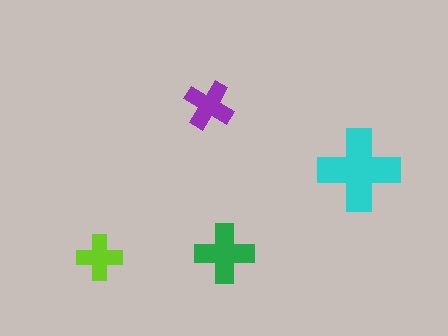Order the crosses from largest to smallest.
the cyan one, the green one, the purple one, the lime one.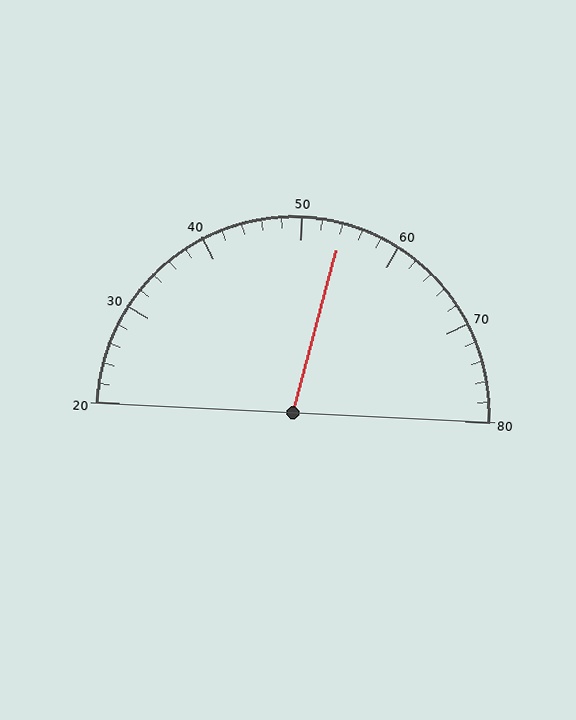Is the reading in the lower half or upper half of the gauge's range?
The reading is in the upper half of the range (20 to 80).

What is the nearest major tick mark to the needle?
The nearest major tick mark is 50.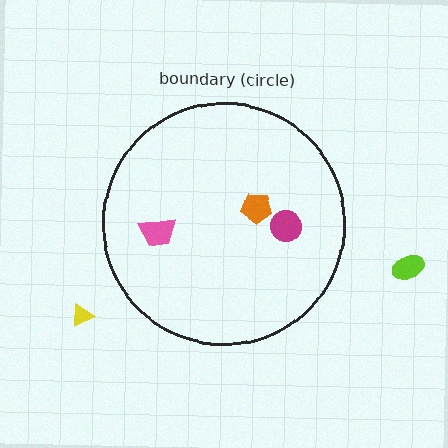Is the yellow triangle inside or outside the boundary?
Outside.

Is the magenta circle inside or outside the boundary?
Inside.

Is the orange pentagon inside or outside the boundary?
Inside.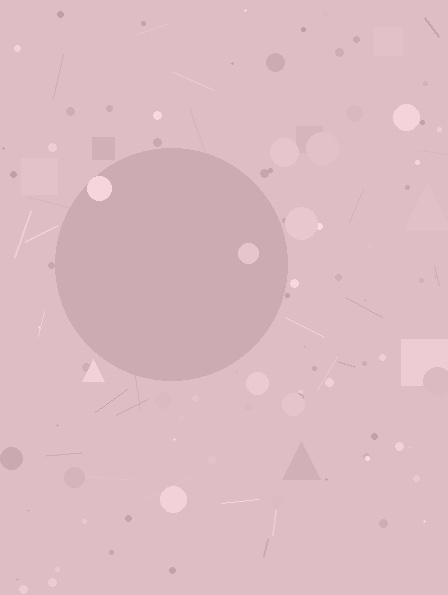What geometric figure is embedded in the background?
A circle is embedded in the background.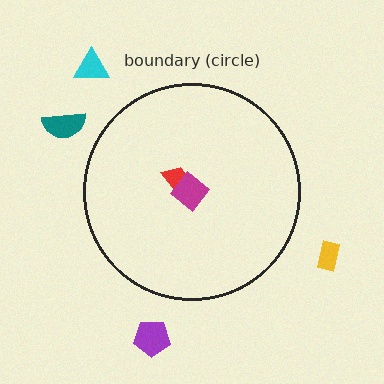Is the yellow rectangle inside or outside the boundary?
Outside.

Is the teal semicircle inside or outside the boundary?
Outside.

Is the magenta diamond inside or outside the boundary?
Inside.